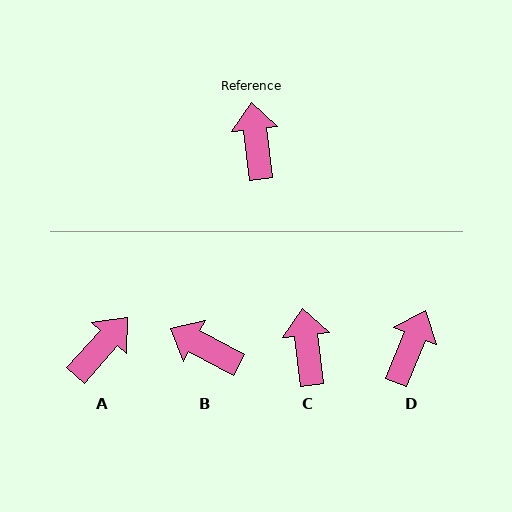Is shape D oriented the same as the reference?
No, it is off by about 29 degrees.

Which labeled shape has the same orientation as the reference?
C.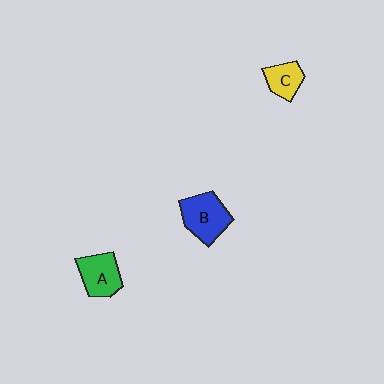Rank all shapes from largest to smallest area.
From largest to smallest: B (blue), A (green), C (yellow).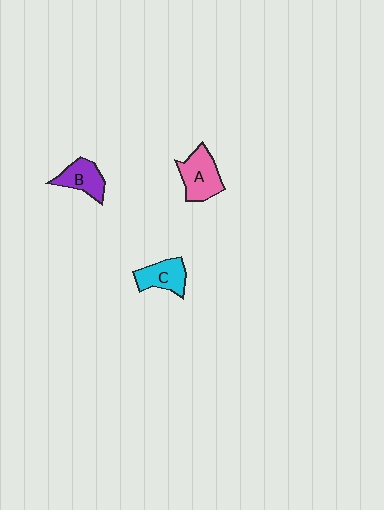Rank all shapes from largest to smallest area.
From largest to smallest: A (pink), C (cyan), B (purple).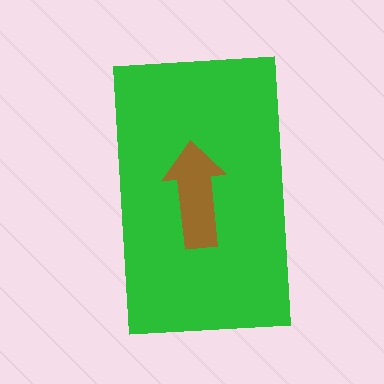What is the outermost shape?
The green rectangle.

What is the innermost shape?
The brown arrow.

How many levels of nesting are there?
2.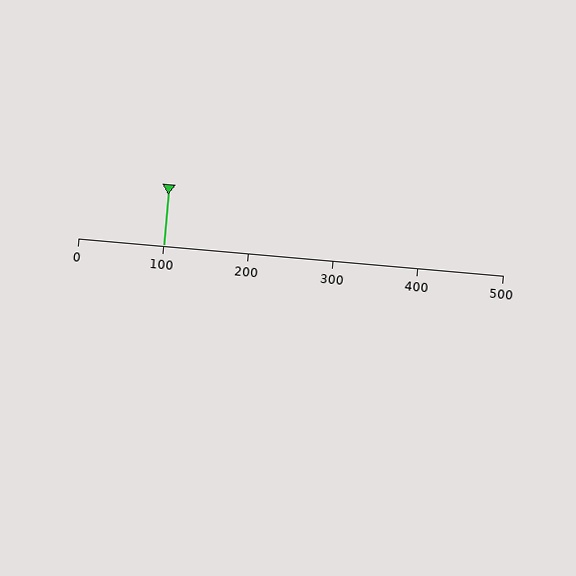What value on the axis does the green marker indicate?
The marker indicates approximately 100.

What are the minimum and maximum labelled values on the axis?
The axis runs from 0 to 500.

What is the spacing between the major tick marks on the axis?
The major ticks are spaced 100 apart.